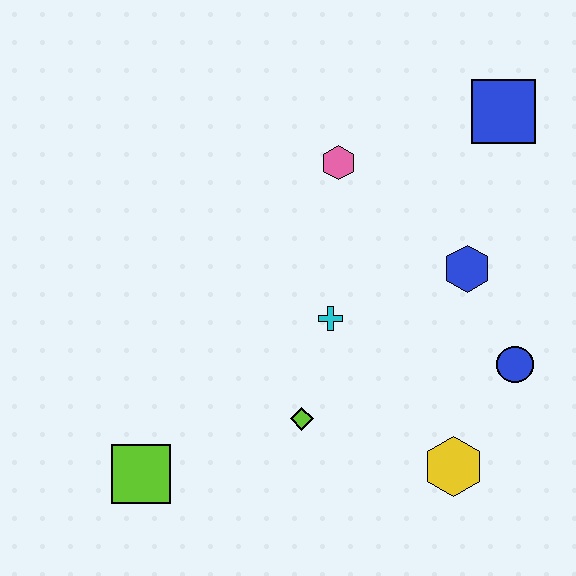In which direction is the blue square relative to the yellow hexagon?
The blue square is above the yellow hexagon.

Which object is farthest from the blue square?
The lime square is farthest from the blue square.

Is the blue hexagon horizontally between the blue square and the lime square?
Yes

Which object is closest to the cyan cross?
The lime diamond is closest to the cyan cross.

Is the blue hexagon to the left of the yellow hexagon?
No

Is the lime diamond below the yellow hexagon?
No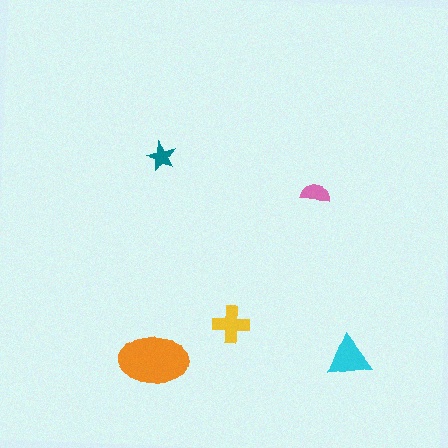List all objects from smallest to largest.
The teal star, the pink semicircle, the yellow cross, the cyan triangle, the orange ellipse.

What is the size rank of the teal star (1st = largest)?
5th.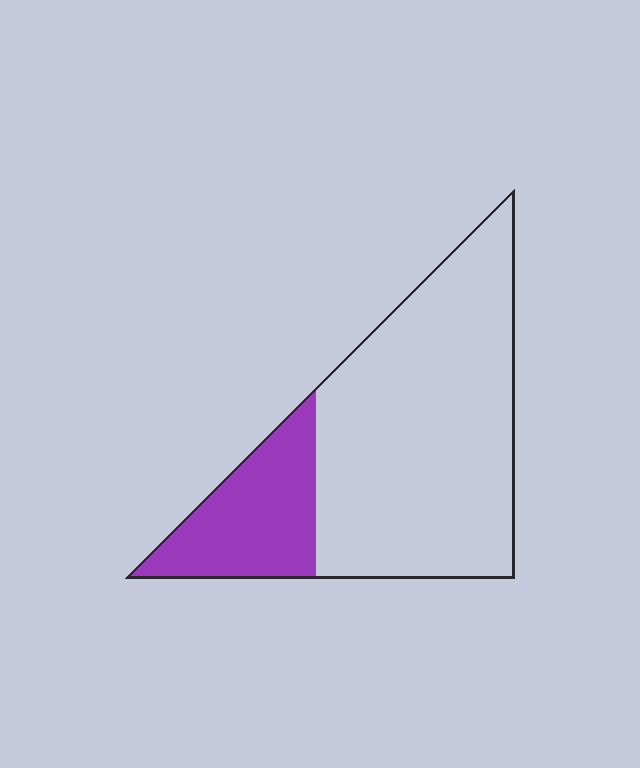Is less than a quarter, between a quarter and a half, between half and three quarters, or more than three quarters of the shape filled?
Less than a quarter.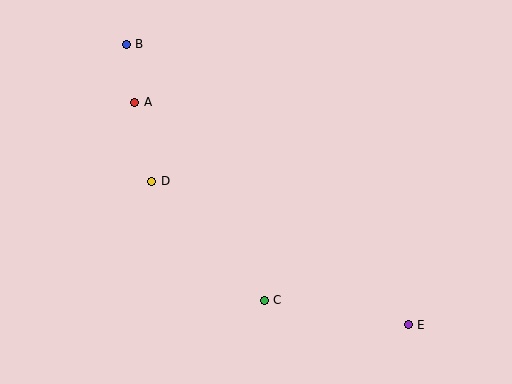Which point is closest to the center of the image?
Point D at (152, 181) is closest to the center.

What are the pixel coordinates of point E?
Point E is at (408, 325).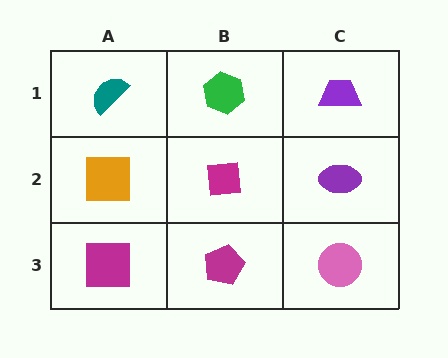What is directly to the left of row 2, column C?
A magenta square.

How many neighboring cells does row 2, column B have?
4.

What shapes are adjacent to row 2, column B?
A green hexagon (row 1, column B), a magenta pentagon (row 3, column B), an orange square (row 2, column A), a purple ellipse (row 2, column C).